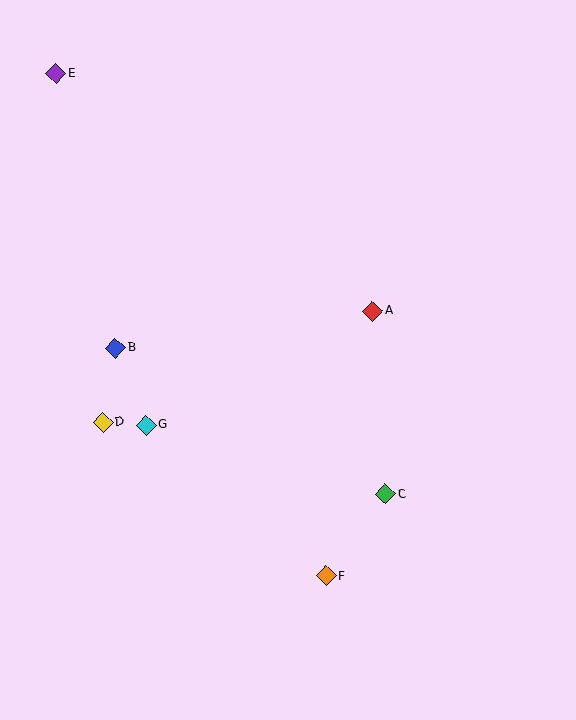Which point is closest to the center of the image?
Point A at (373, 311) is closest to the center.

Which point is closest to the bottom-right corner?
Point F is closest to the bottom-right corner.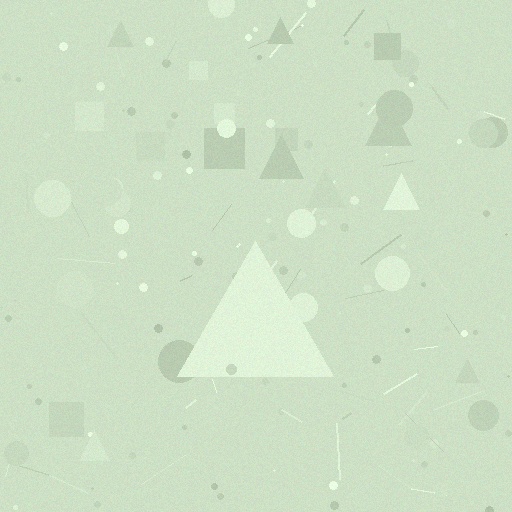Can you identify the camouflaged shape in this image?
The camouflaged shape is a triangle.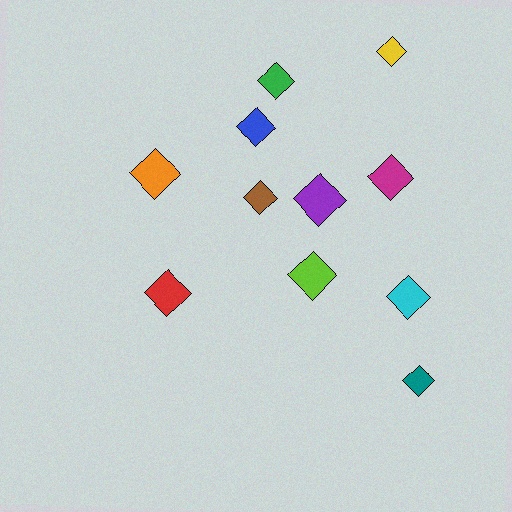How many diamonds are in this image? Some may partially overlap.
There are 11 diamonds.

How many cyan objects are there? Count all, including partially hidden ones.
There is 1 cyan object.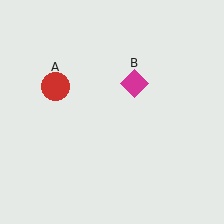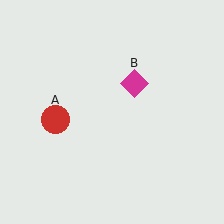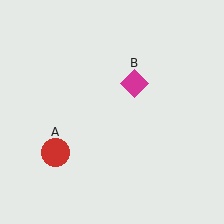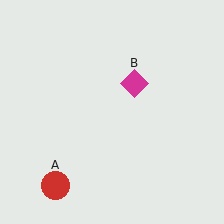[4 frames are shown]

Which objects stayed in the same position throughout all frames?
Magenta diamond (object B) remained stationary.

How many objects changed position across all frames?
1 object changed position: red circle (object A).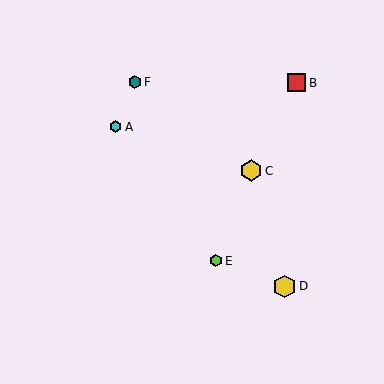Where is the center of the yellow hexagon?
The center of the yellow hexagon is at (284, 286).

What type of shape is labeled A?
Shape A is a cyan hexagon.